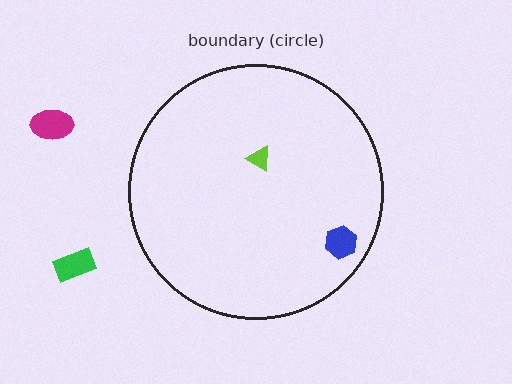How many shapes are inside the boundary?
2 inside, 2 outside.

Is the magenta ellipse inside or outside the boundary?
Outside.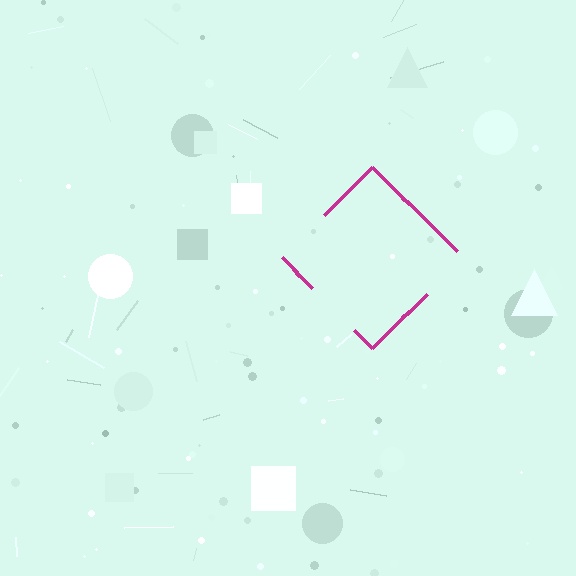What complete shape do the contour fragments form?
The contour fragments form a diamond.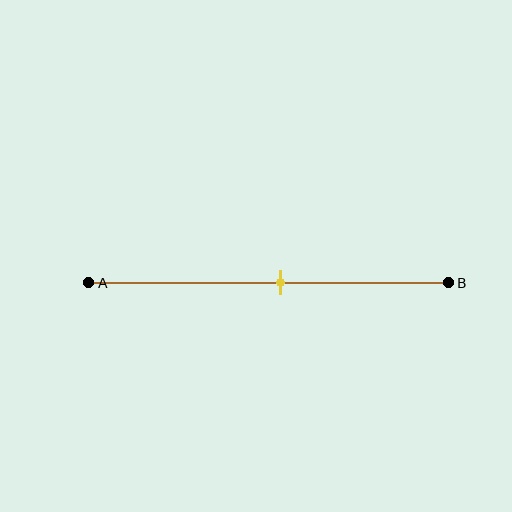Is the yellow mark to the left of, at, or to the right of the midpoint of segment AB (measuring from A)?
The yellow mark is to the right of the midpoint of segment AB.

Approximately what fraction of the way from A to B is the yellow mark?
The yellow mark is approximately 55% of the way from A to B.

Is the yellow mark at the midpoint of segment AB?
No, the mark is at about 55% from A, not at the 50% midpoint.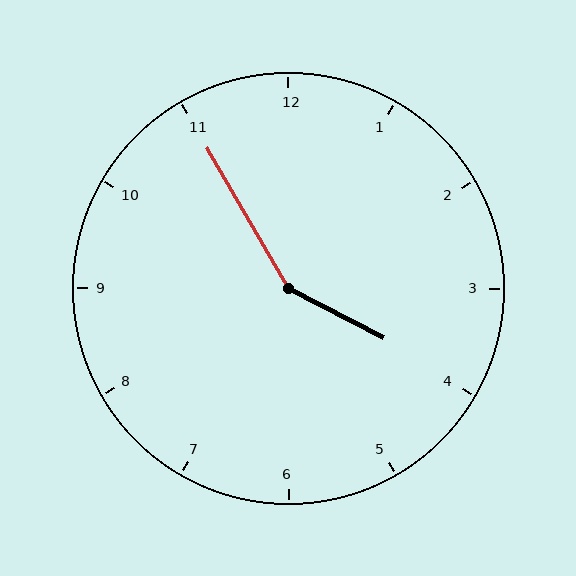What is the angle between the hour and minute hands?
Approximately 148 degrees.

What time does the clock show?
3:55.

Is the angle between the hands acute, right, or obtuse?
It is obtuse.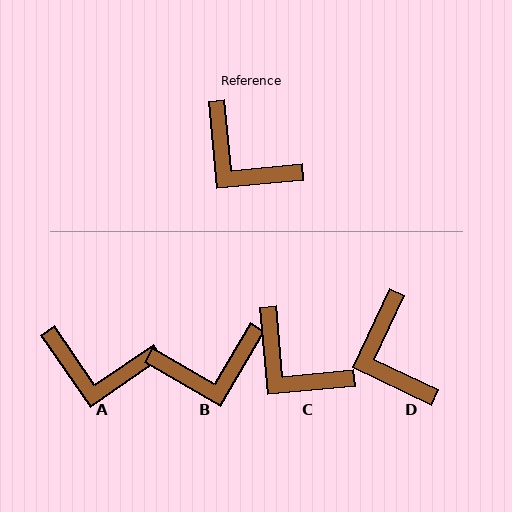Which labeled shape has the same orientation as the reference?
C.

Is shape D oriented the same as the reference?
No, it is off by about 30 degrees.